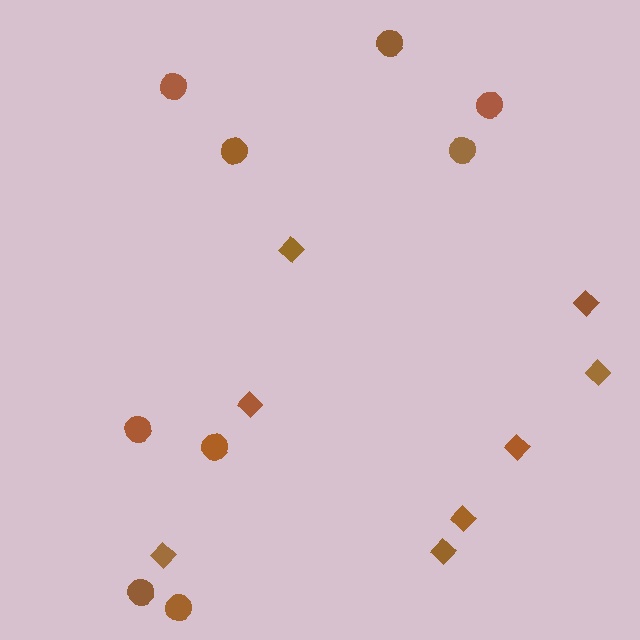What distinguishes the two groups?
There are 2 groups: one group of circles (9) and one group of diamonds (8).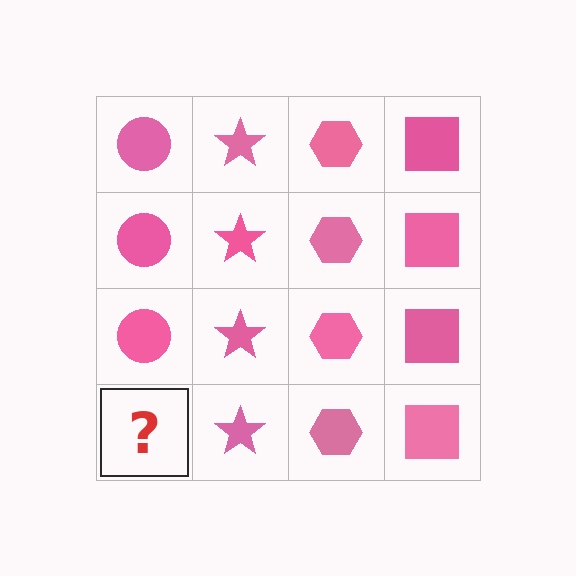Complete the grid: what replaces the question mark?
The question mark should be replaced with a pink circle.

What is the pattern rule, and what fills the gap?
The rule is that each column has a consistent shape. The gap should be filled with a pink circle.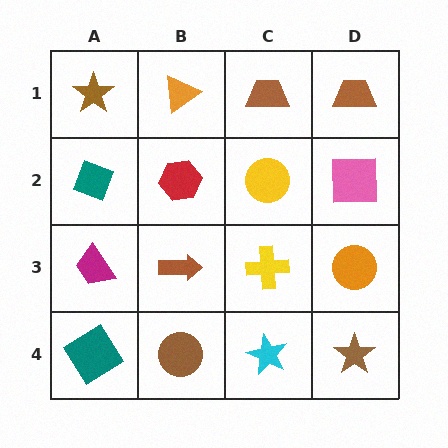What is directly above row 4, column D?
An orange circle.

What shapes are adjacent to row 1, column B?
A red hexagon (row 2, column B), a brown star (row 1, column A), a brown trapezoid (row 1, column C).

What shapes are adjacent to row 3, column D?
A pink square (row 2, column D), a brown star (row 4, column D), a yellow cross (row 3, column C).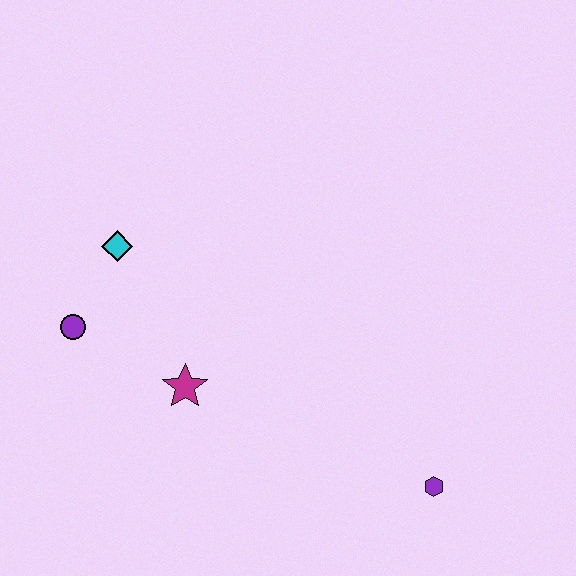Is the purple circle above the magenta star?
Yes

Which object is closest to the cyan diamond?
The purple circle is closest to the cyan diamond.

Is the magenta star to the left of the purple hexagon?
Yes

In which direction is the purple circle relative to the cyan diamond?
The purple circle is below the cyan diamond.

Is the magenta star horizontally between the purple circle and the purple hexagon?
Yes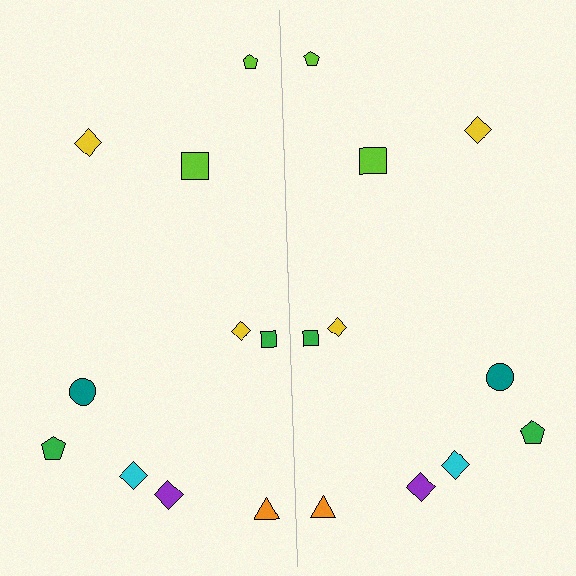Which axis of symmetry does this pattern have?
The pattern has a vertical axis of symmetry running through the center of the image.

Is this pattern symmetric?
Yes, this pattern has bilateral (reflection) symmetry.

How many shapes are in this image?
There are 20 shapes in this image.